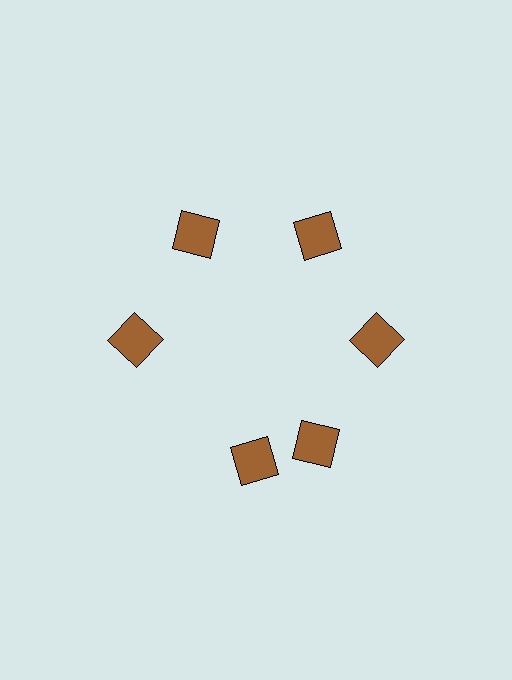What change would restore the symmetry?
The symmetry would be restored by rotating it back into even spacing with its neighbors so that all 6 squares sit at equal angles and equal distance from the center.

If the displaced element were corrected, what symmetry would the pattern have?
It would have 6-fold rotational symmetry — the pattern would map onto itself every 60 degrees.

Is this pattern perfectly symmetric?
No. The 6 brown squares are arranged in a ring, but one element near the 7 o'clock position is rotated out of alignment along the ring, breaking the 6-fold rotational symmetry.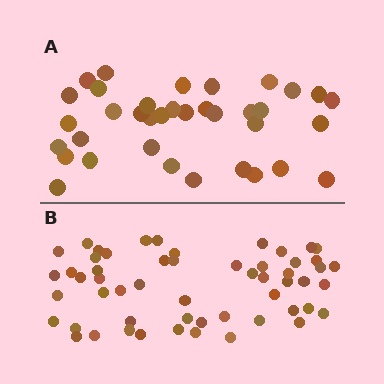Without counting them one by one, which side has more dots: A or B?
Region B (the bottom region) has more dots.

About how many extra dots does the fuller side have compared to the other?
Region B has approximately 20 more dots than region A.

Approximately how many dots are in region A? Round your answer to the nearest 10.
About 40 dots. (The exact count is 36, which rounds to 40.)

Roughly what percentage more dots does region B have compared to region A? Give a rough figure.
About 55% more.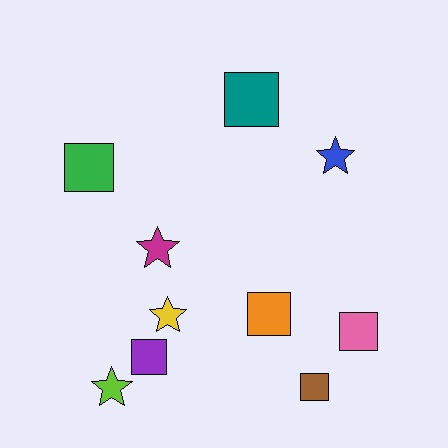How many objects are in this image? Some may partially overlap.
There are 10 objects.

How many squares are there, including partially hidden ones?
There are 6 squares.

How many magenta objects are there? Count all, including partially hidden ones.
There is 1 magenta object.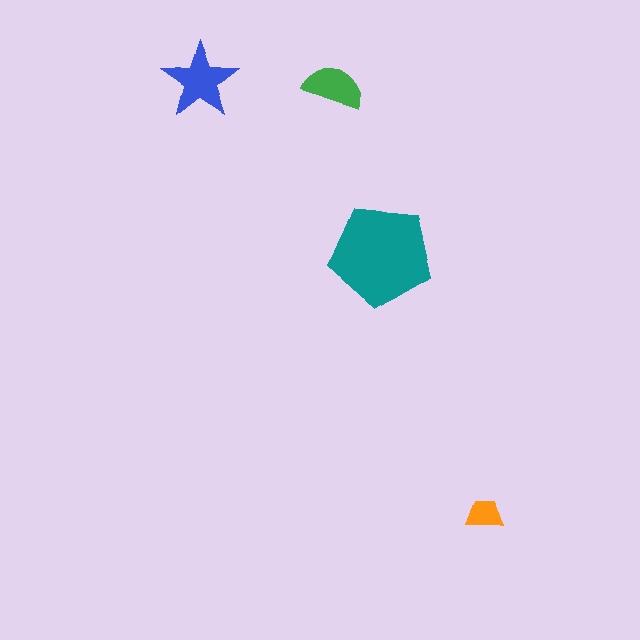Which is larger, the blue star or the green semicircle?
The blue star.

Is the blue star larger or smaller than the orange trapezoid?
Larger.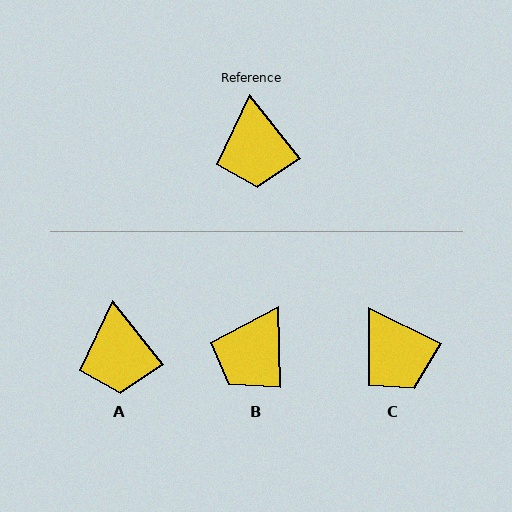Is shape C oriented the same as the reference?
No, it is off by about 25 degrees.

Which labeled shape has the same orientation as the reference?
A.